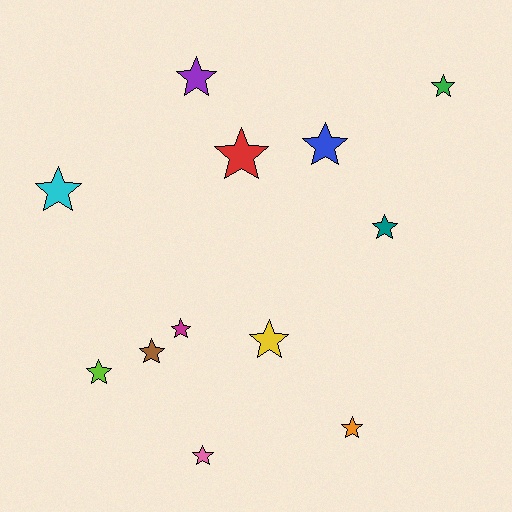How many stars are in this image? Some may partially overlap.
There are 12 stars.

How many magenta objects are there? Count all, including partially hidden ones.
There is 1 magenta object.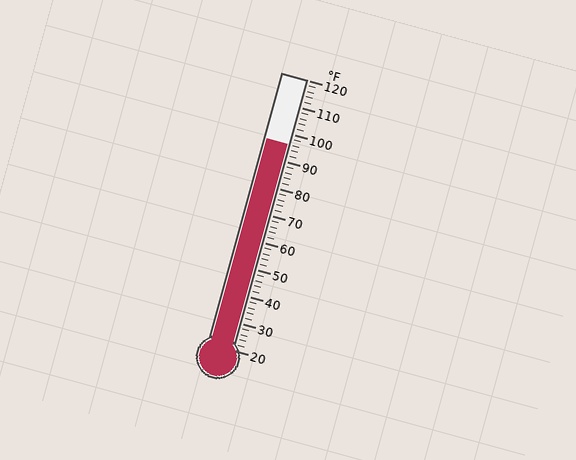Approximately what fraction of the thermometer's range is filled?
The thermometer is filled to approximately 75% of its range.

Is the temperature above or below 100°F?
The temperature is below 100°F.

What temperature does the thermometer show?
The thermometer shows approximately 96°F.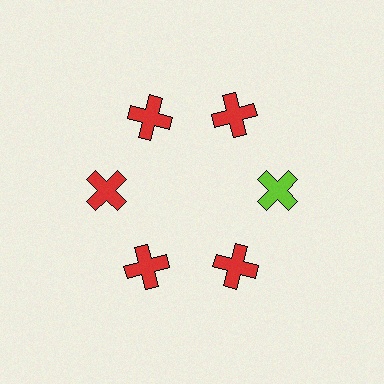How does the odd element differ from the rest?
It has a different color: lime instead of red.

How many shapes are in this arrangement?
There are 6 shapes arranged in a ring pattern.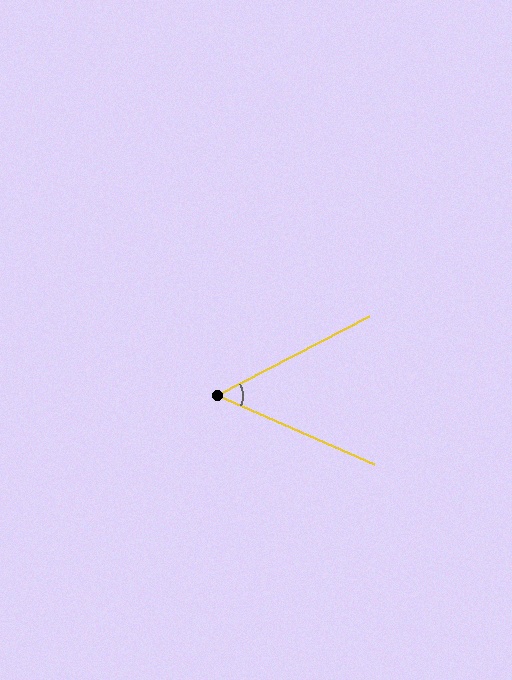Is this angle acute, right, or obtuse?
It is acute.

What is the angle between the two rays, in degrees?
Approximately 51 degrees.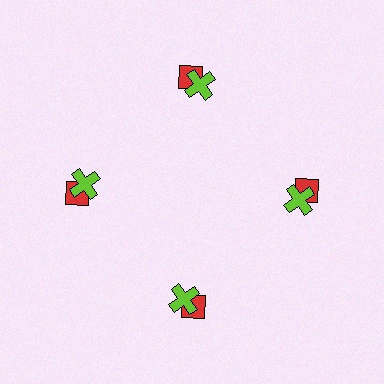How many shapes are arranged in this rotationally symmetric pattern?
There are 8 shapes, arranged in 4 groups of 2.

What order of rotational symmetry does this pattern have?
This pattern has 4-fold rotational symmetry.